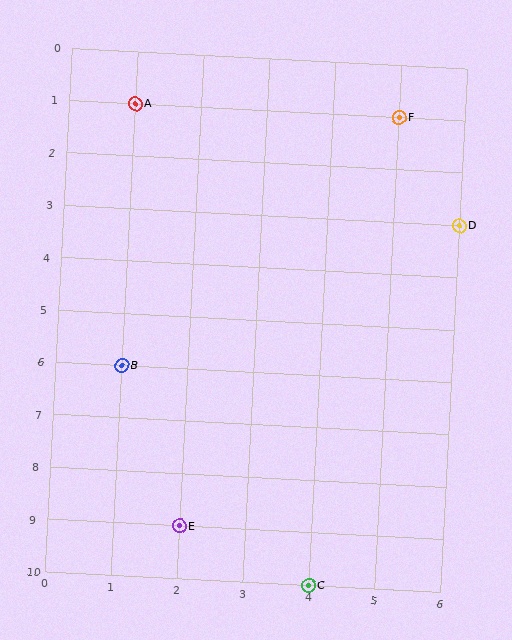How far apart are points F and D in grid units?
Points F and D are 1 column and 2 rows apart (about 2.2 grid units diagonally).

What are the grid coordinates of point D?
Point D is at grid coordinates (6, 3).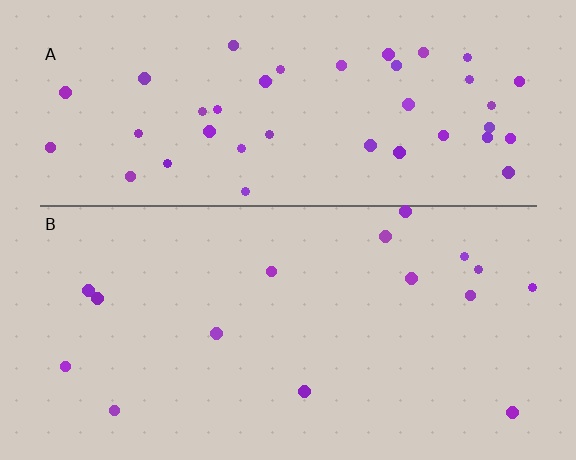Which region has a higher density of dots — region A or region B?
A (the top).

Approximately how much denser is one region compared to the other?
Approximately 2.7× — region A over region B.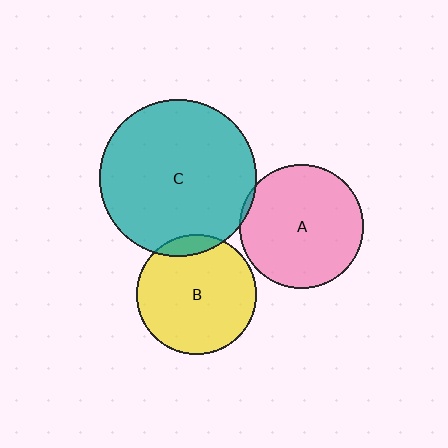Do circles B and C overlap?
Yes.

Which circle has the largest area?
Circle C (teal).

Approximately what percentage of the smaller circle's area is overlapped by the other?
Approximately 10%.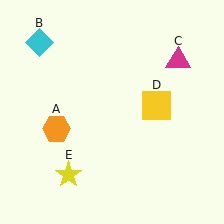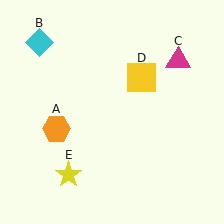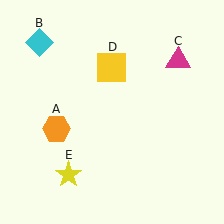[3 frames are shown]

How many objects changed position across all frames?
1 object changed position: yellow square (object D).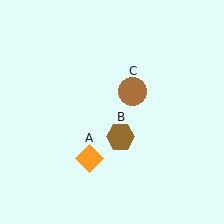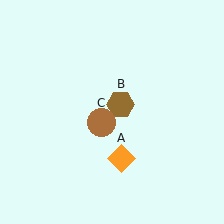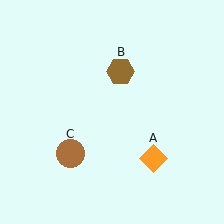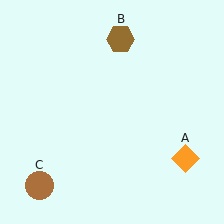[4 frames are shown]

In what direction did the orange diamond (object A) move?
The orange diamond (object A) moved right.